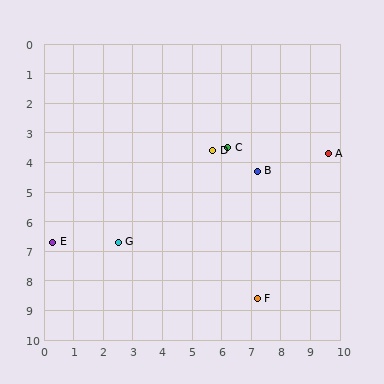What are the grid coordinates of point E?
Point E is at approximately (0.3, 6.7).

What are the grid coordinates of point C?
Point C is at approximately (6.2, 3.5).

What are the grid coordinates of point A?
Point A is at approximately (9.6, 3.7).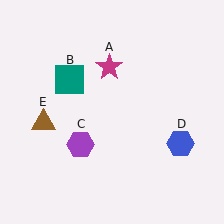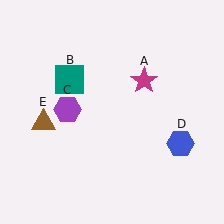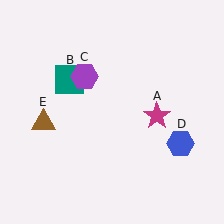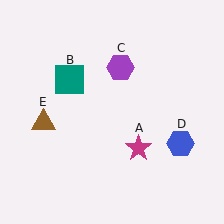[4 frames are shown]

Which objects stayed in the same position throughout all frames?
Teal square (object B) and blue hexagon (object D) and brown triangle (object E) remained stationary.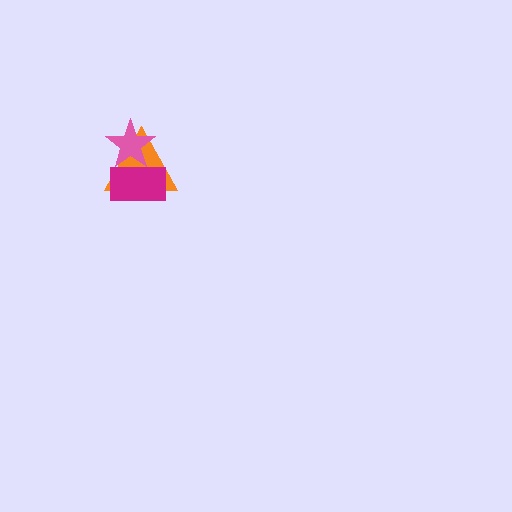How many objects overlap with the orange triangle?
2 objects overlap with the orange triangle.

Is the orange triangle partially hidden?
Yes, it is partially covered by another shape.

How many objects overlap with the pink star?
2 objects overlap with the pink star.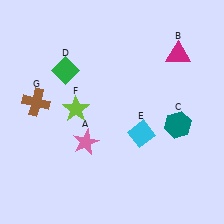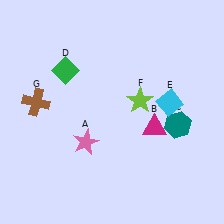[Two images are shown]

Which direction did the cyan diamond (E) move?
The cyan diamond (E) moved up.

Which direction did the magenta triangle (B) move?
The magenta triangle (B) moved down.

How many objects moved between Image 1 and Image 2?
3 objects moved between the two images.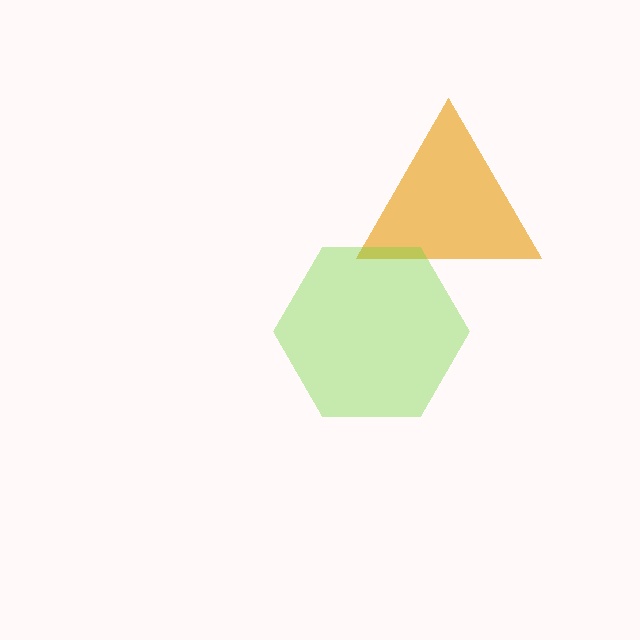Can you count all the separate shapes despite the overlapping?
Yes, there are 2 separate shapes.